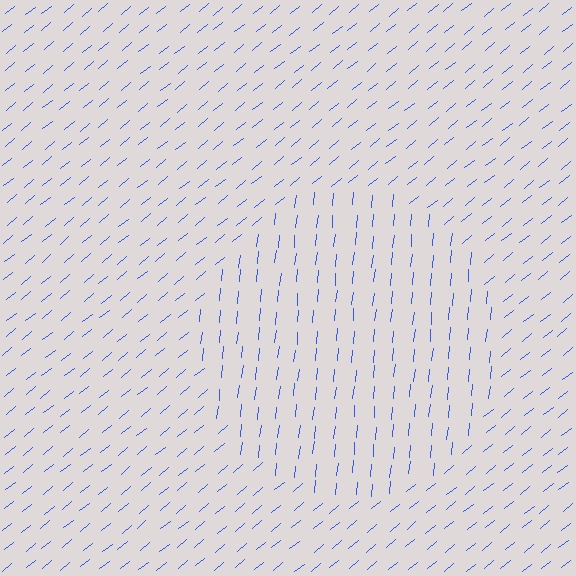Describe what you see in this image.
The image is filled with small blue line segments. A circle region in the image has lines oriented differently from the surrounding lines, creating a visible texture boundary.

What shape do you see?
I see a circle.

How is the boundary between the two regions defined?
The boundary is defined purely by a change in line orientation (approximately 45 degrees difference). All lines are the same color and thickness.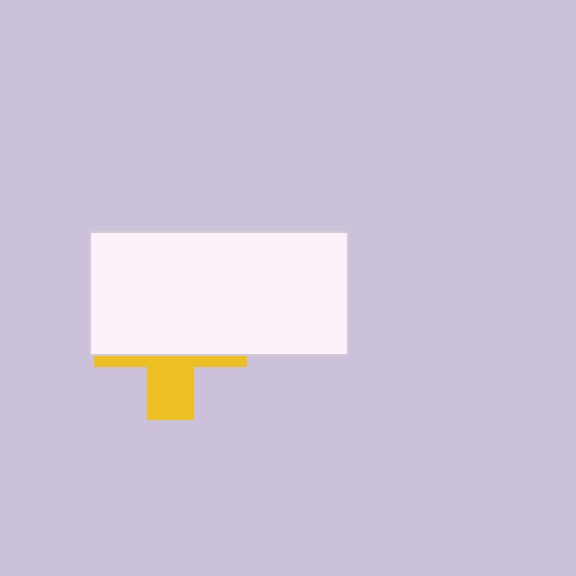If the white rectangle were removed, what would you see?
You would see the complete yellow cross.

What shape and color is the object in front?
The object in front is a white rectangle.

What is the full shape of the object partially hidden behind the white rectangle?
The partially hidden object is a yellow cross.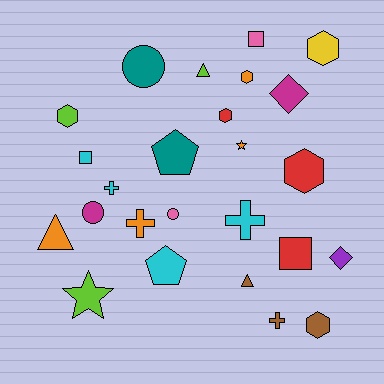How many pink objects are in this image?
There are 2 pink objects.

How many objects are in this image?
There are 25 objects.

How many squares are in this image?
There are 3 squares.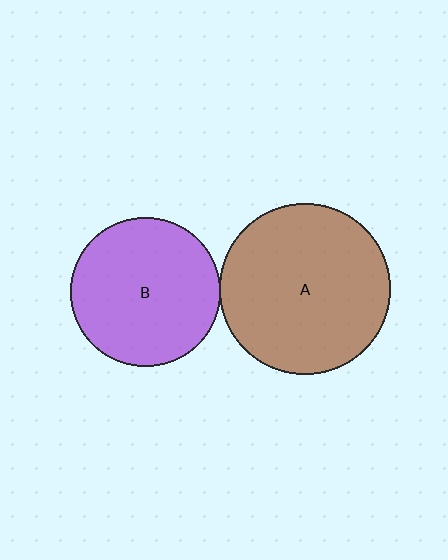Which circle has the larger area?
Circle A (brown).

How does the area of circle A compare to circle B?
Approximately 1.3 times.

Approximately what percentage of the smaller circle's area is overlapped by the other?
Approximately 5%.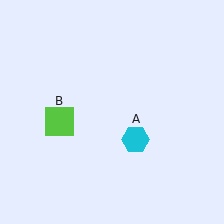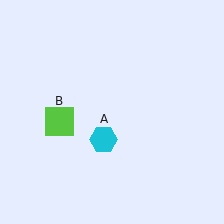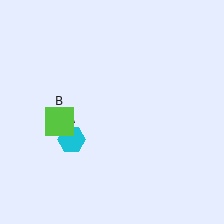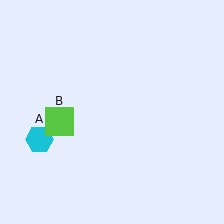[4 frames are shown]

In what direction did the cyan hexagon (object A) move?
The cyan hexagon (object A) moved left.